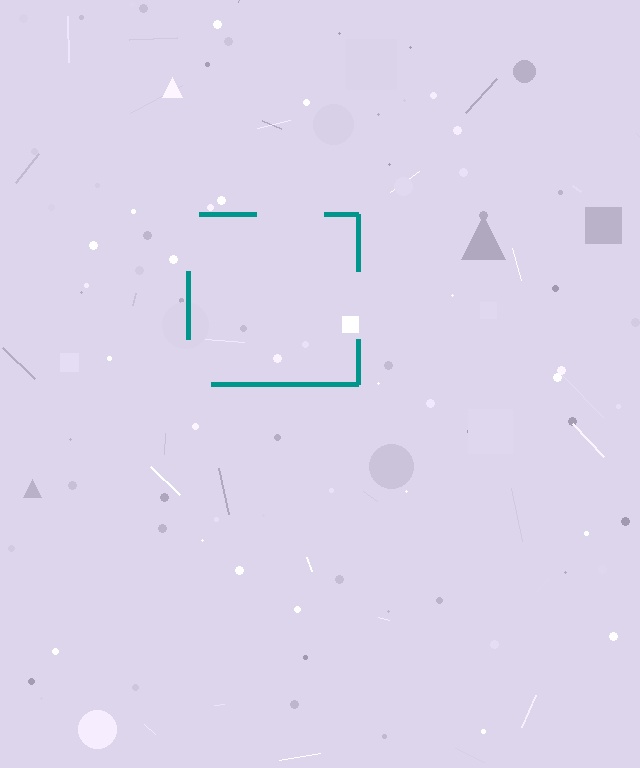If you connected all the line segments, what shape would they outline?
They would outline a square.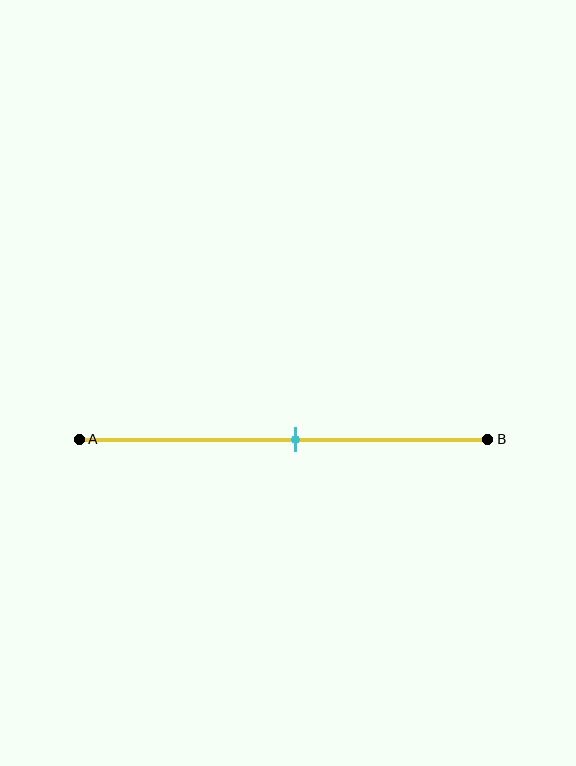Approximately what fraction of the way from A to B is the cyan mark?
The cyan mark is approximately 55% of the way from A to B.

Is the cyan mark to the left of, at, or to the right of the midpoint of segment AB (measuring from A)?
The cyan mark is approximately at the midpoint of segment AB.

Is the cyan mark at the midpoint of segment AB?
Yes, the mark is approximately at the midpoint.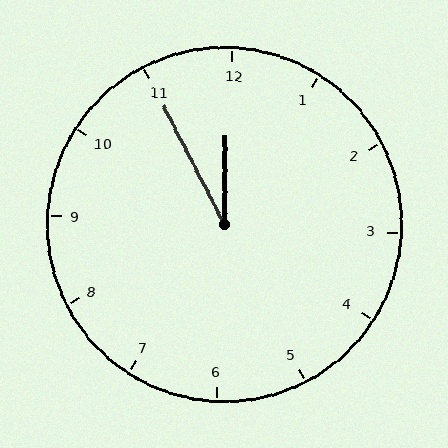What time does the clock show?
11:55.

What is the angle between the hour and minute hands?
Approximately 28 degrees.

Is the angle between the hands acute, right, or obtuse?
It is acute.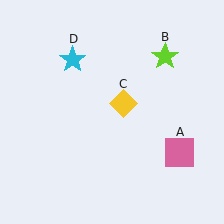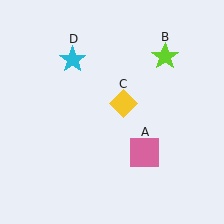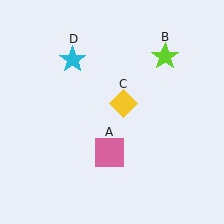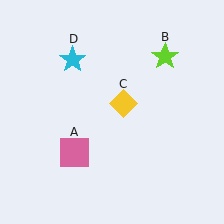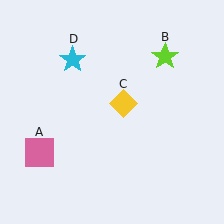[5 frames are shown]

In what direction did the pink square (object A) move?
The pink square (object A) moved left.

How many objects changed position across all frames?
1 object changed position: pink square (object A).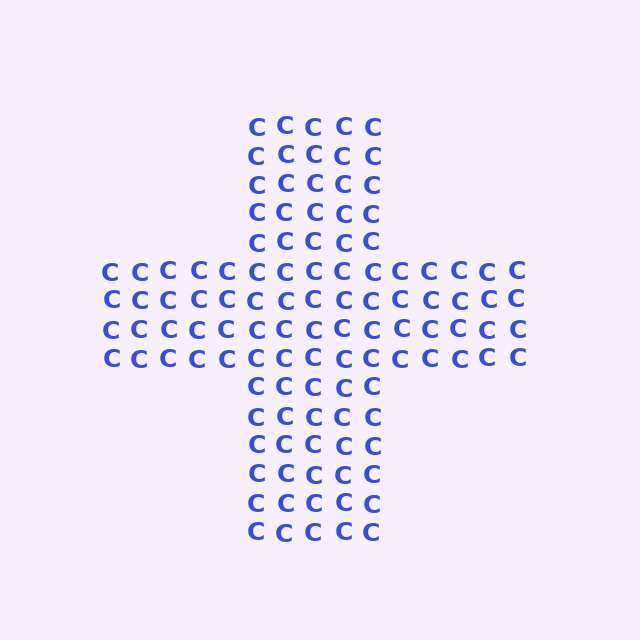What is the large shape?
The large shape is a cross.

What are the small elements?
The small elements are letter C's.